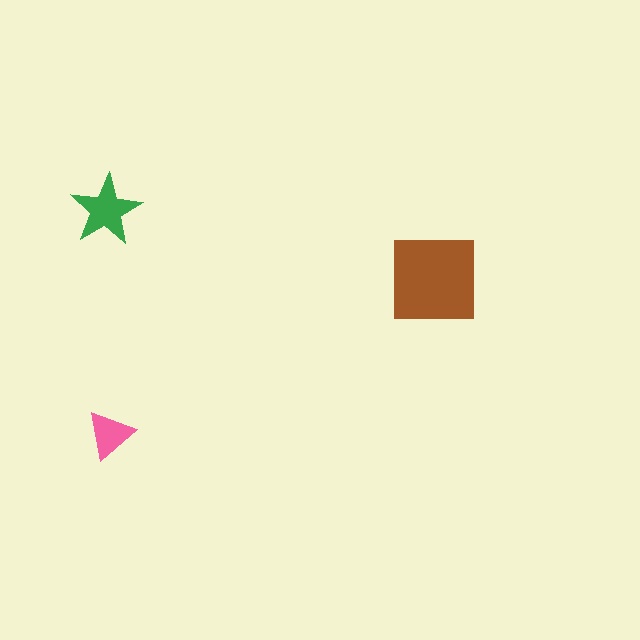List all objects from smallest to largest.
The pink triangle, the green star, the brown square.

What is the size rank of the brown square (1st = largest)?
1st.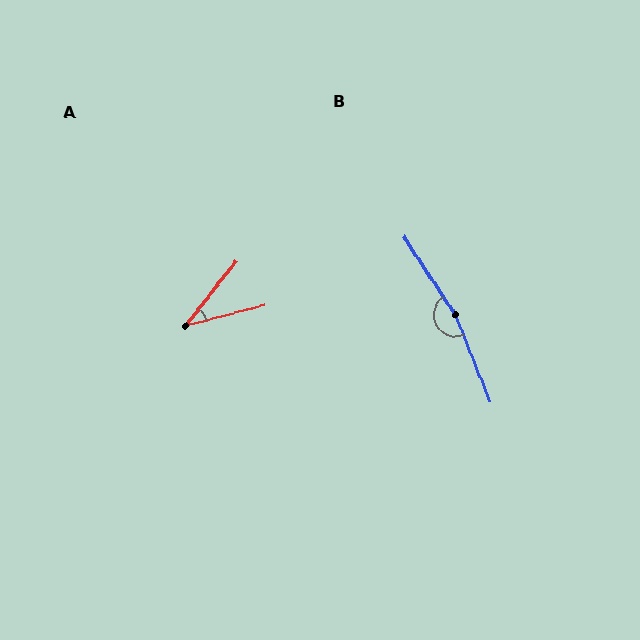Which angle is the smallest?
A, at approximately 37 degrees.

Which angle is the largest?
B, at approximately 169 degrees.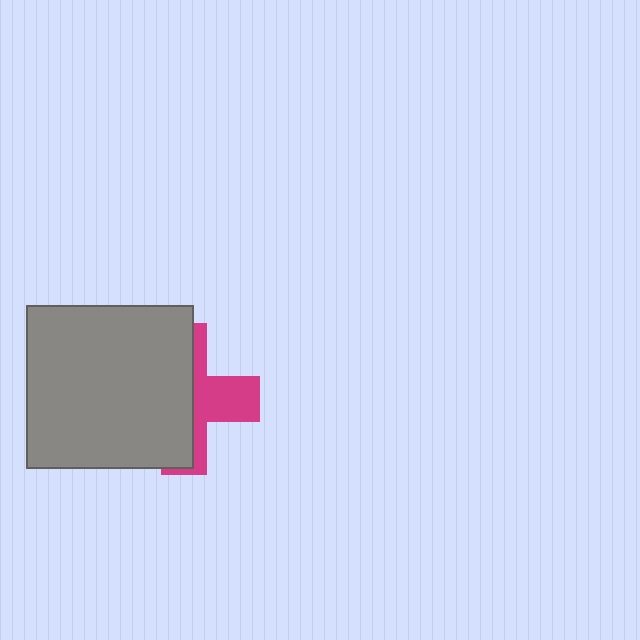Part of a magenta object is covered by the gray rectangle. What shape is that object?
It is a cross.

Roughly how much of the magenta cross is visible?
A small part of it is visible (roughly 40%).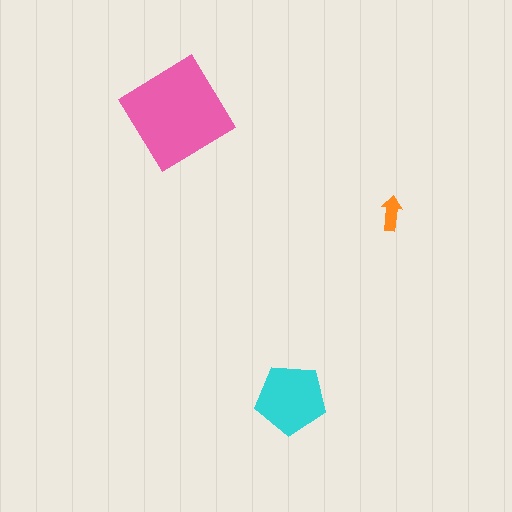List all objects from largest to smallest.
The pink diamond, the cyan pentagon, the orange arrow.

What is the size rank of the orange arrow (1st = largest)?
3rd.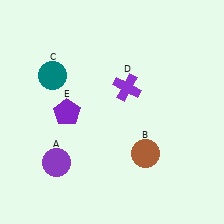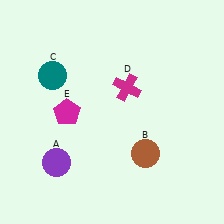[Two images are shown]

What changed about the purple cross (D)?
In Image 1, D is purple. In Image 2, it changed to magenta.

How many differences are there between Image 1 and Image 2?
There are 2 differences between the two images.